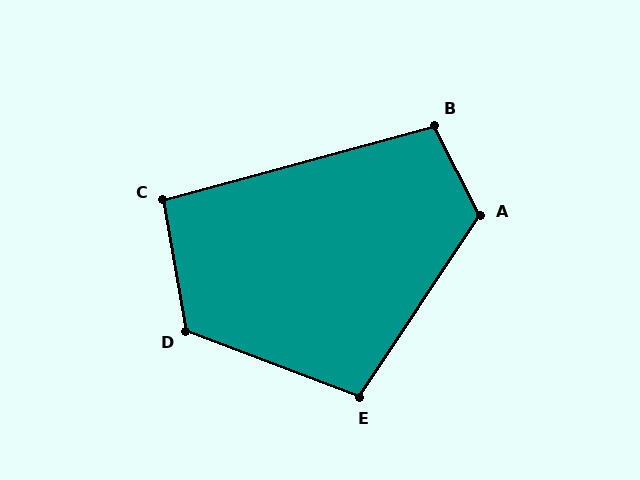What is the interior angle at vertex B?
Approximately 102 degrees (obtuse).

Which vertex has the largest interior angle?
D, at approximately 121 degrees.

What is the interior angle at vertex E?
Approximately 103 degrees (obtuse).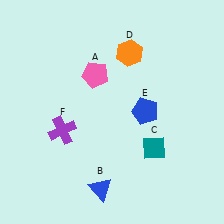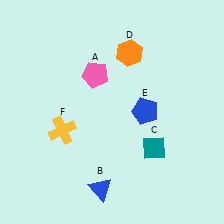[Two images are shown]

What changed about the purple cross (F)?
In Image 1, F is purple. In Image 2, it changed to yellow.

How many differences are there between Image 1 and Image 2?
There is 1 difference between the two images.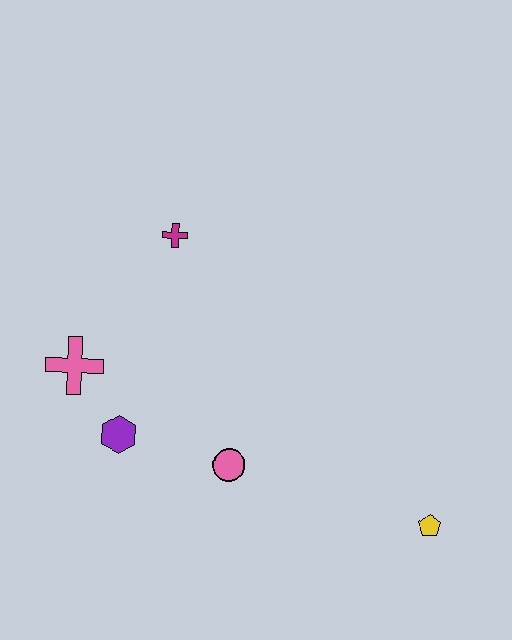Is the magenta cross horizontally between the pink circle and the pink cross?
Yes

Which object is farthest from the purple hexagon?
The yellow pentagon is farthest from the purple hexagon.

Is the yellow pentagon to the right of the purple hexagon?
Yes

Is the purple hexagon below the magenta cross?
Yes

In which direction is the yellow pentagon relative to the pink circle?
The yellow pentagon is to the right of the pink circle.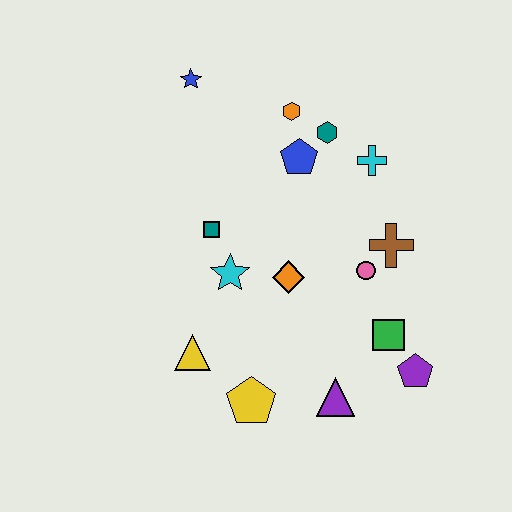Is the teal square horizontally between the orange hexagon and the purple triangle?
No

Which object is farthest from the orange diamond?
The blue star is farthest from the orange diamond.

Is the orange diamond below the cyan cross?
Yes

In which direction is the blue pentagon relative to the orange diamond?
The blue pentagon is above the orange diamond.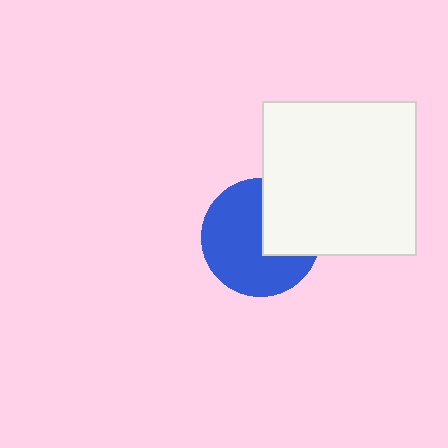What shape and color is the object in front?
The object in front is a white square.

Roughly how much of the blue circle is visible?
Most of it is visible (roughly 66%).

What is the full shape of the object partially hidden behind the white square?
The partially hidden object is a blue circle.